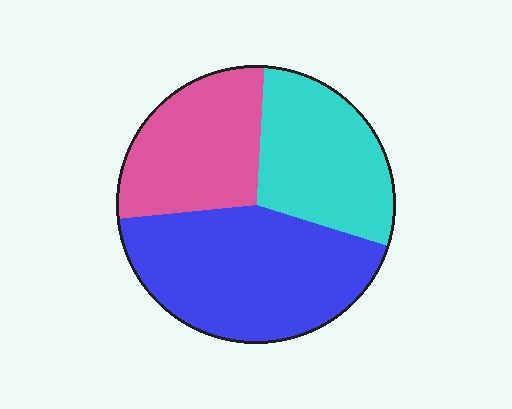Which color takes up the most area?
Blue, at roughly 45%.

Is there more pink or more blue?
Blue.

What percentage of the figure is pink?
Pink covers 28% of the figure.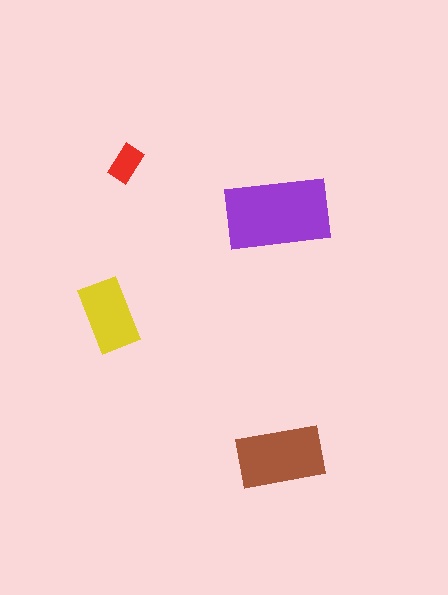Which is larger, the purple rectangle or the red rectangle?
The purple one.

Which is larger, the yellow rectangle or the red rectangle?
The yellow one.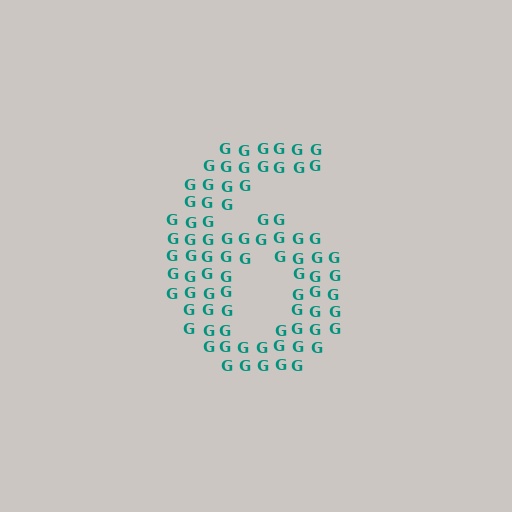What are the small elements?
The small elements are letter G's.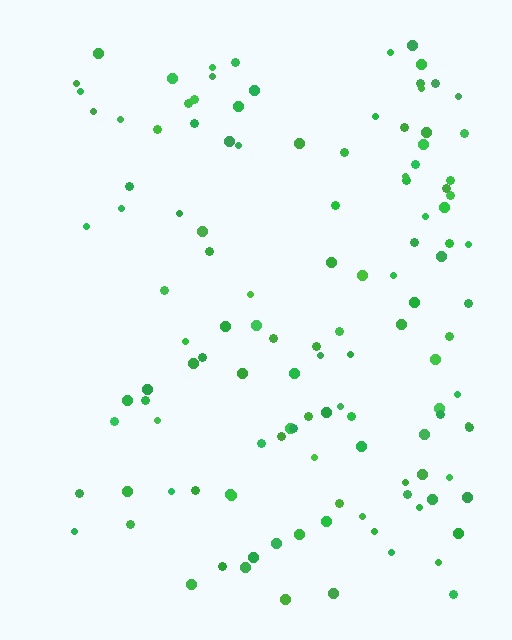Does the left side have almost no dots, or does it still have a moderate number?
Still a moderate number, just noticeably fewer than the right.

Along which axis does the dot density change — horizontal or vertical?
Horizontal.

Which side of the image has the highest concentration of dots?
The right.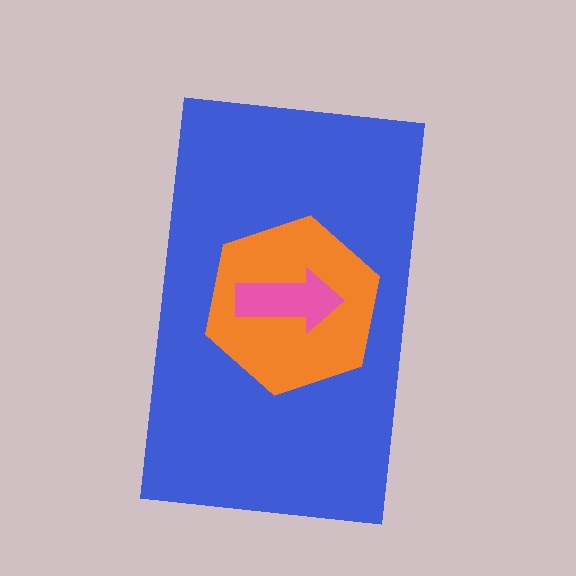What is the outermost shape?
The blue rectangle.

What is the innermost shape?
The pink arrow.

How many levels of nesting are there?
3.